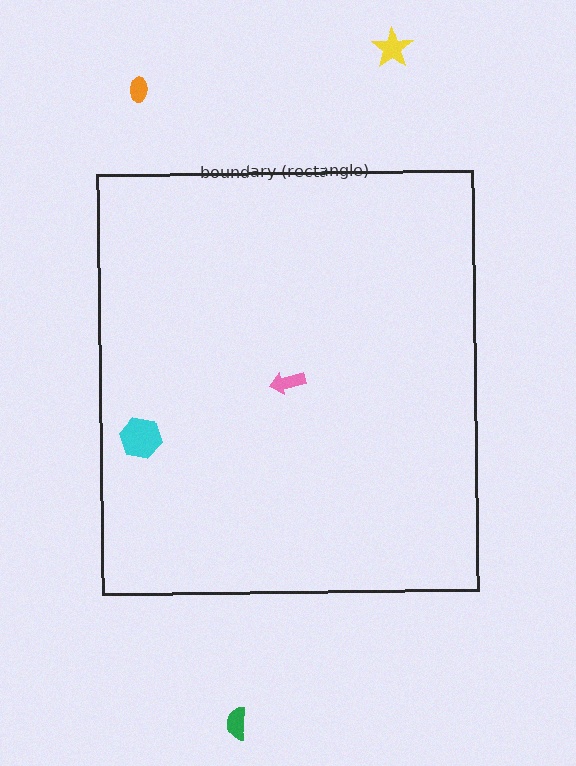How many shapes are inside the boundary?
2 inside, 3 outside.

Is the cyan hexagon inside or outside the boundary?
Inside.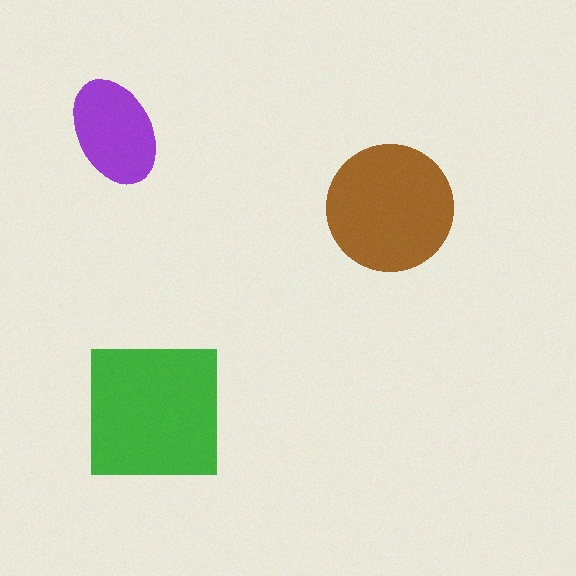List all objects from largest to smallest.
The green square, the brown circle, the purple ellipse.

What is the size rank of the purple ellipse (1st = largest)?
3rd.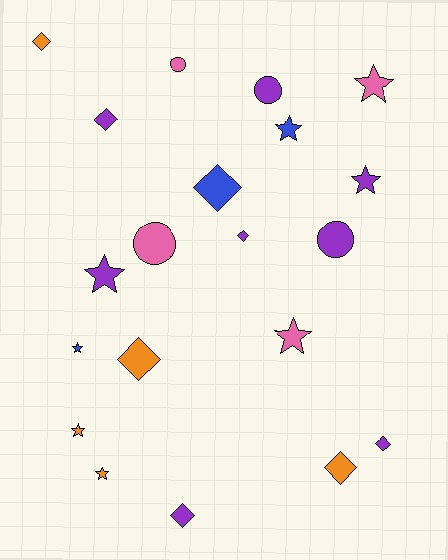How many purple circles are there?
There are 2 purple circles.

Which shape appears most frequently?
Star, with 8 objects.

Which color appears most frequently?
Purple, with 8 objects.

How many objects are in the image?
There are 20 objects.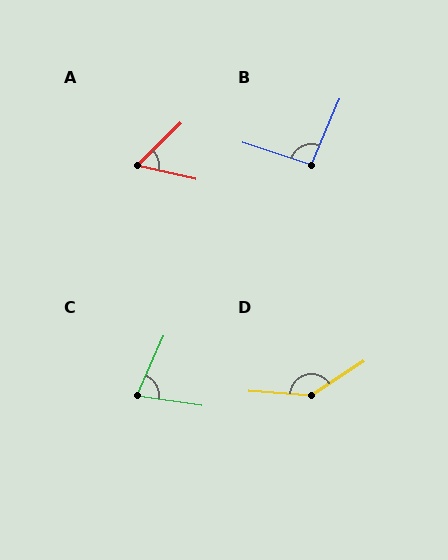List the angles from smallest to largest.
A (57°), C (74°), B (95°), D (142°).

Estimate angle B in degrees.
Approximately 95 degrees.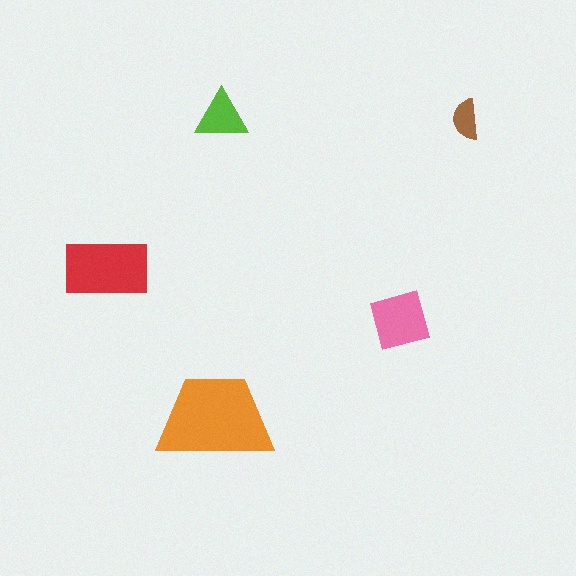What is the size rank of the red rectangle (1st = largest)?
2nd.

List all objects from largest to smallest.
The orange trapezoid, the red rectangle, the pink square, the lime triangle, the brown semicircle.